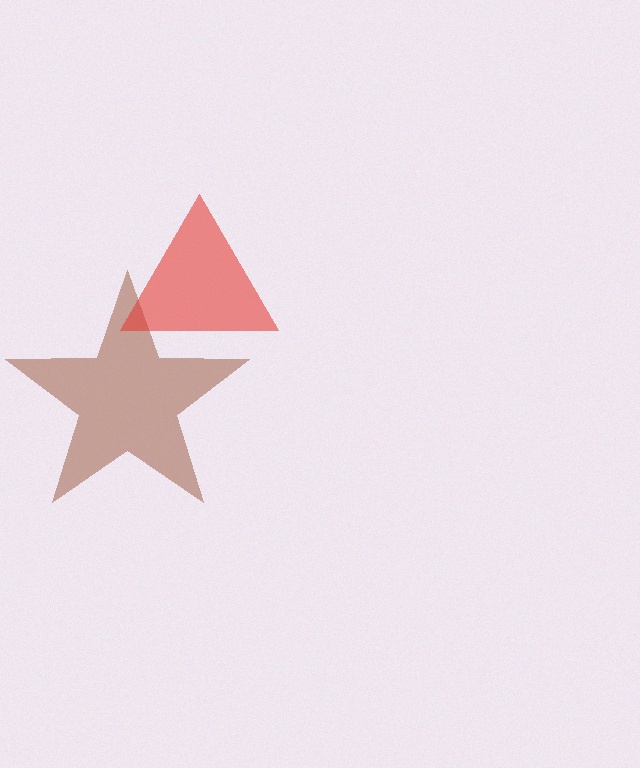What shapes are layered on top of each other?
The layered shapes are: a brown star, a red triangle.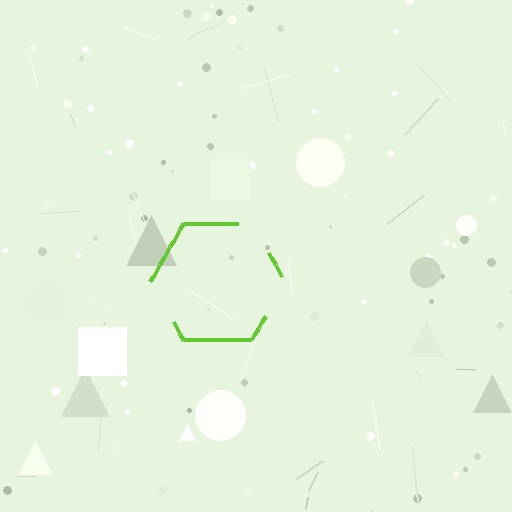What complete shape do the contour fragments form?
The contour fragments form a hexagon.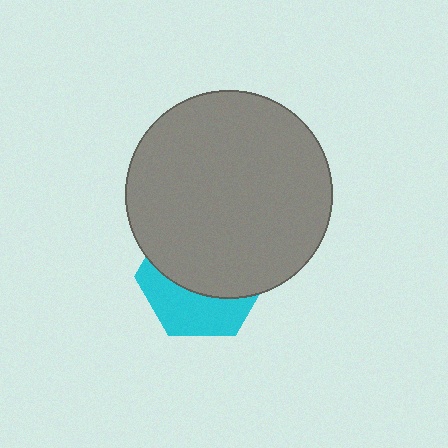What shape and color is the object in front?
The object in front is a gray circle.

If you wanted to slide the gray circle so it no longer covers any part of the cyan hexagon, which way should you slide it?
Slide it up — that is the most direct way to separate the two shapes.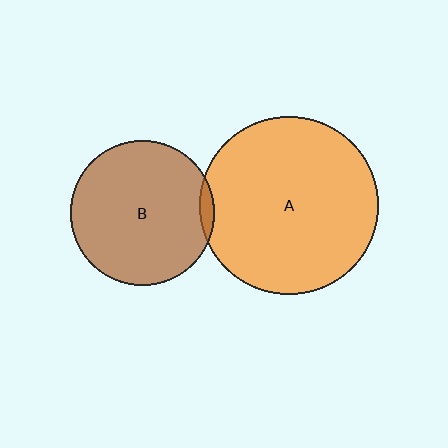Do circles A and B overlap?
Yes.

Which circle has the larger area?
Circle A (orange).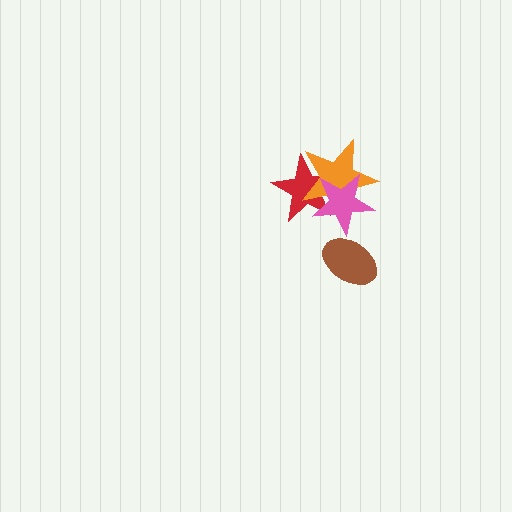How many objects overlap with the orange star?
2 objects overlap with the orange star.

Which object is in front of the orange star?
The pink star is in front of the orange star.